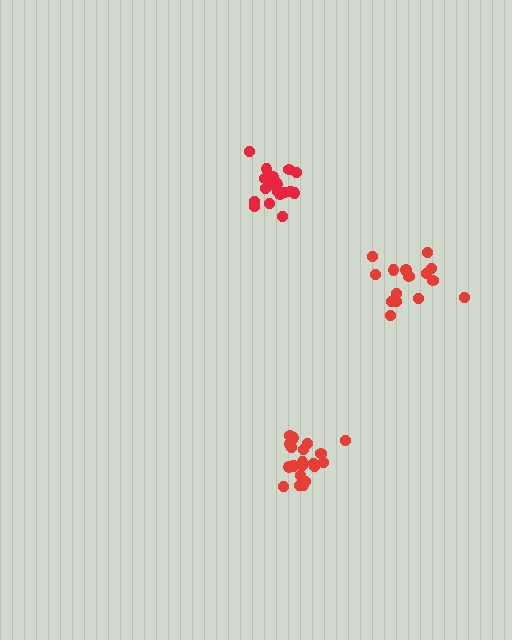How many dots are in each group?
Group 1: 15 dots, Group 2: 21 dots, Group 3: 18 dots (54 total).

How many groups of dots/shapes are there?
There are 3 groups.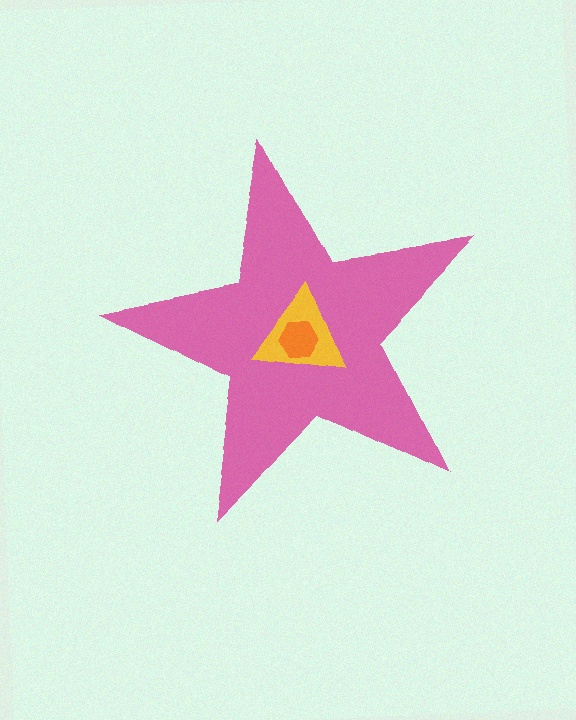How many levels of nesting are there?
3.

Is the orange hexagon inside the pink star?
Yes.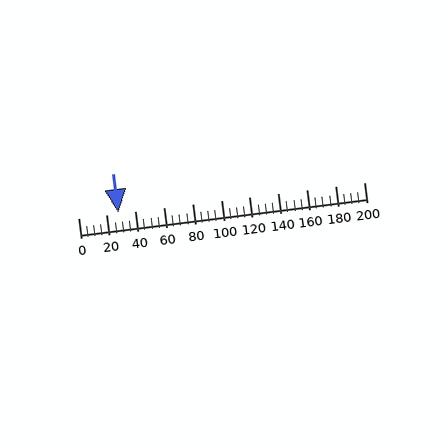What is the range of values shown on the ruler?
The ruler shows values from 0 to 200.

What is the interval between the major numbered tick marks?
The major tick marks are spaced 20 units apart.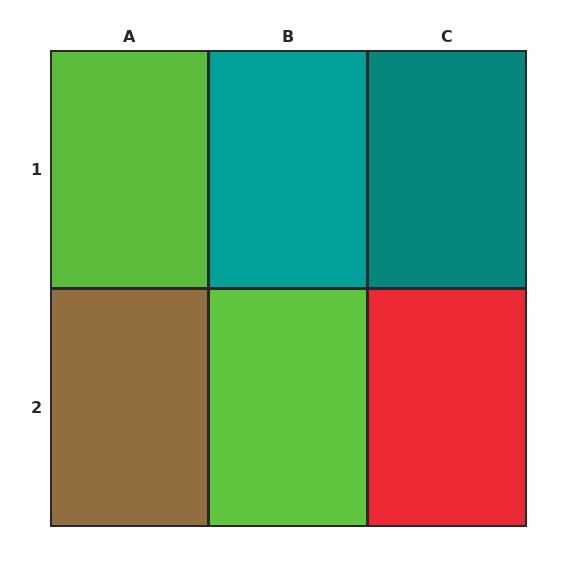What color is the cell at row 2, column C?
Red.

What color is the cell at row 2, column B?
Lime.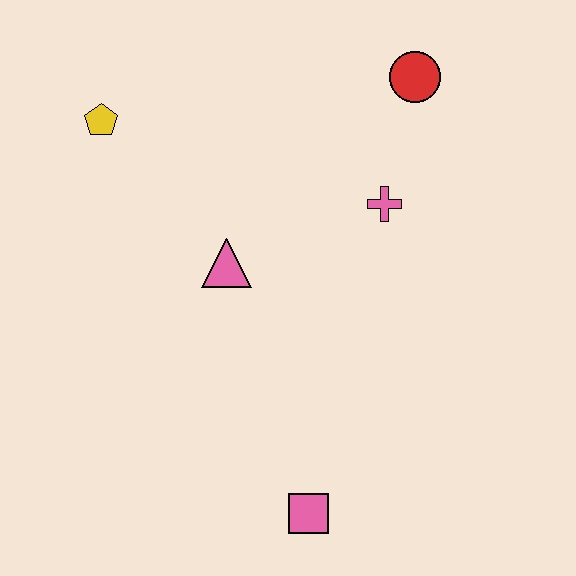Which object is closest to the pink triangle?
The pink cross is closest to the pink triangle.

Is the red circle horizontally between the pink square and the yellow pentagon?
No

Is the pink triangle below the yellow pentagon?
Yes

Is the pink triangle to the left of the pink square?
Yes